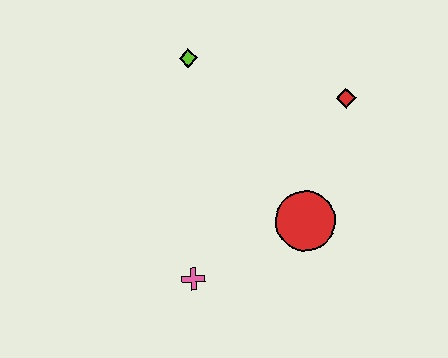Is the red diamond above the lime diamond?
No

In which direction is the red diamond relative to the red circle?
The red diamond is above the red circle.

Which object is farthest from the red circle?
The lime diamond is farthest from the red circle.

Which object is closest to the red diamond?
The red circle is closest to the red diamond.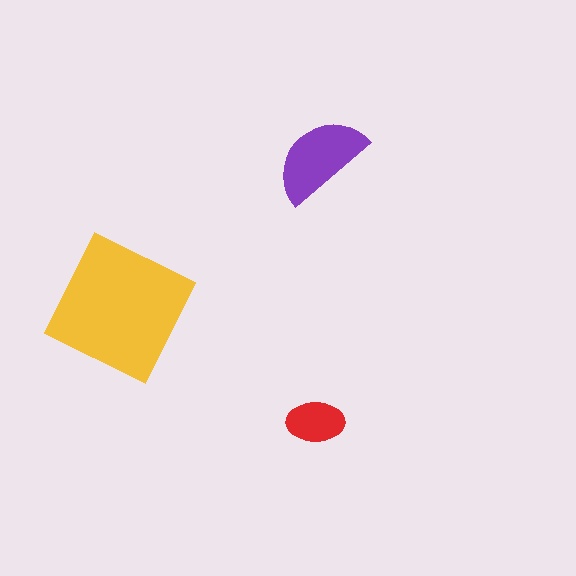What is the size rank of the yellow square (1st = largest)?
1st.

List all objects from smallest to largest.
The red ellipse, the purple semicircle, the yellow square.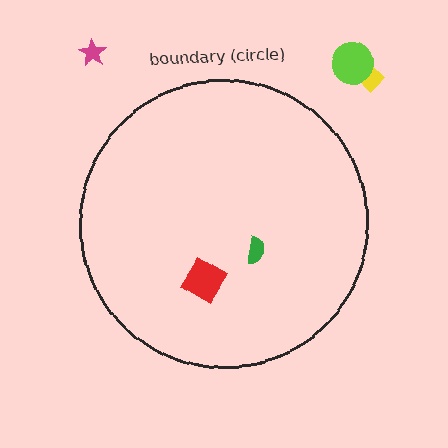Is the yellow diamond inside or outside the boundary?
Outside.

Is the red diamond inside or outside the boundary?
Inside.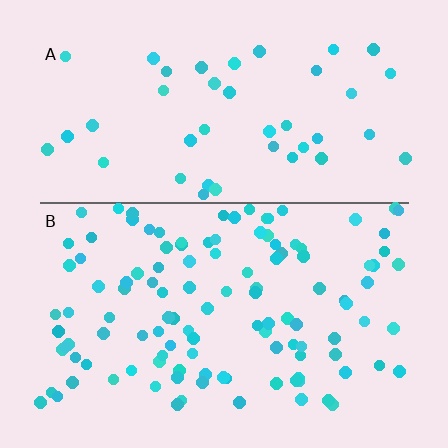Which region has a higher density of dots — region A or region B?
B (the bottom).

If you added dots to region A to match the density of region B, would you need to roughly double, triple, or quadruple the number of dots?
Approximately triple.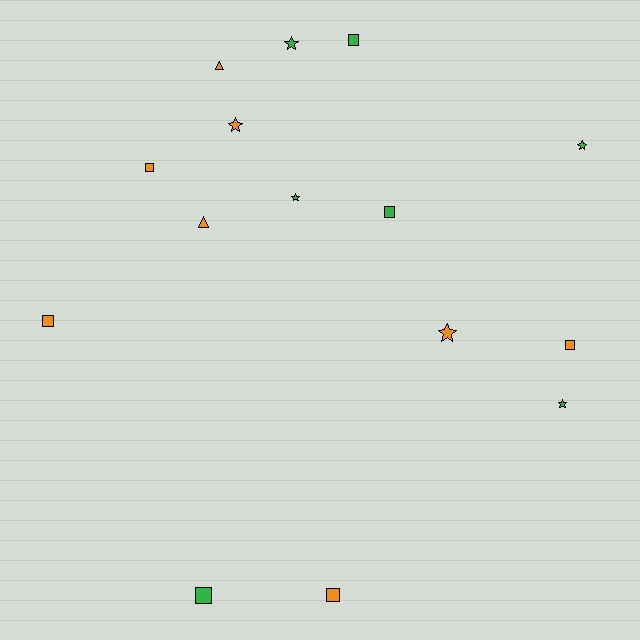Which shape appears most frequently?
Square, with 7 objects.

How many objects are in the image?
There are 15 objects.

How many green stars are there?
There are 4 green stars.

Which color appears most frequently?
Orange, with 8 objects.